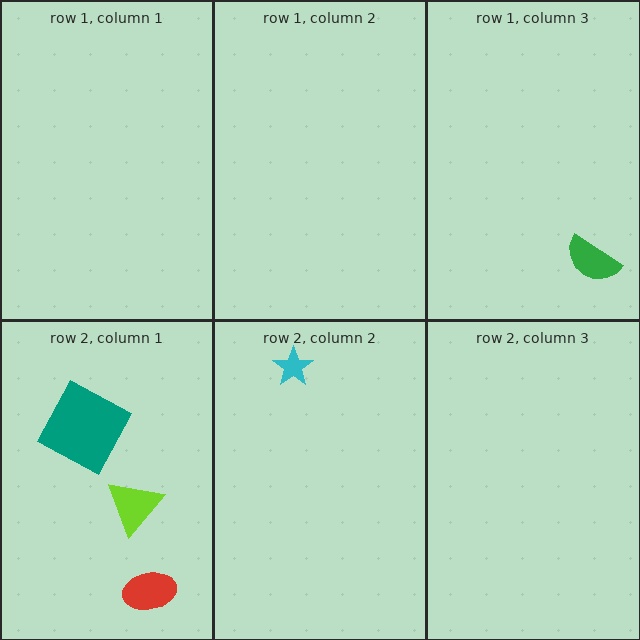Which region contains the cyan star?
The row 2, column 2 region.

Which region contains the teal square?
The row 2, column 1 region.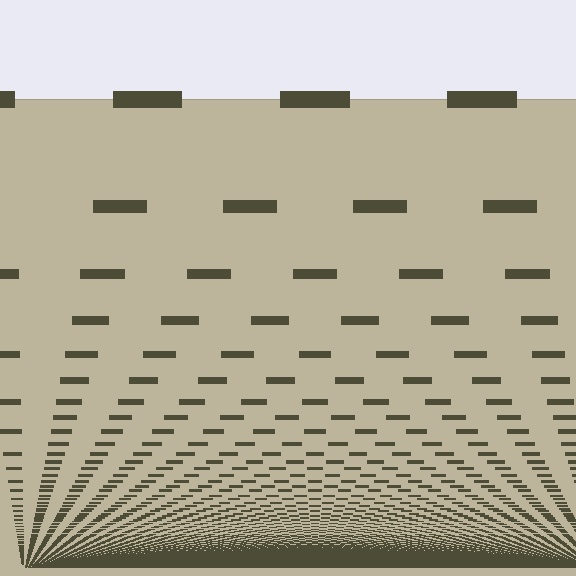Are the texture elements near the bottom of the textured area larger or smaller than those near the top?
Smaller. The gradient is inverted — elements near the bottom are smaller and denser.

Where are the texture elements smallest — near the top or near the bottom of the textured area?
Near the bottom.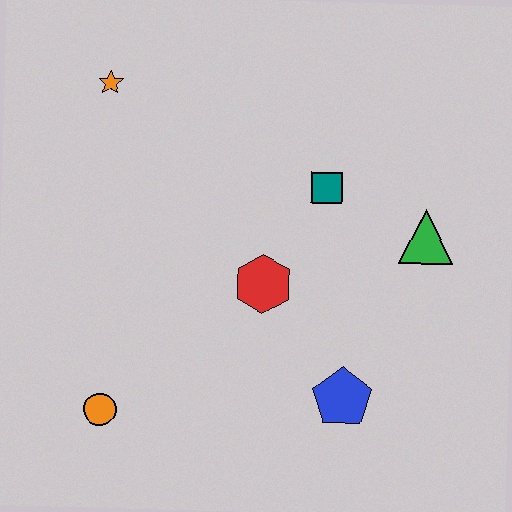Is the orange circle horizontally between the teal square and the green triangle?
No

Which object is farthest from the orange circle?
The green triangle is farthest from the orange circle.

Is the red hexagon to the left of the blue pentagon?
Yes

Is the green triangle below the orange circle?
No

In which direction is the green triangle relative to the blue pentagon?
The green triangle is above the blue pentagon.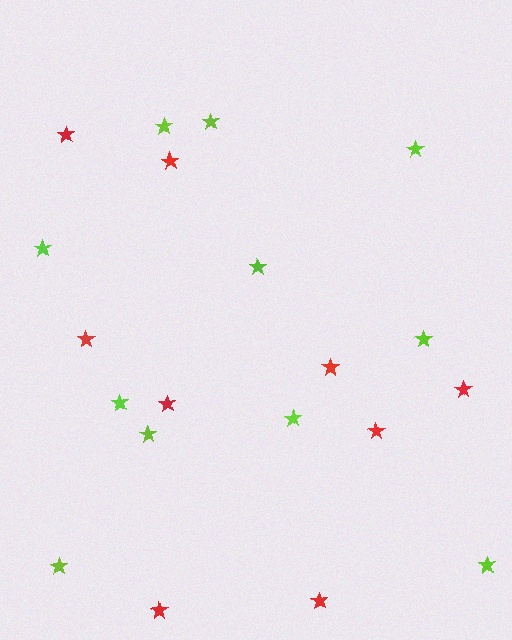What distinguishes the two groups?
There are 2 groups: one group of red stars (9) and one group of lime stars (11).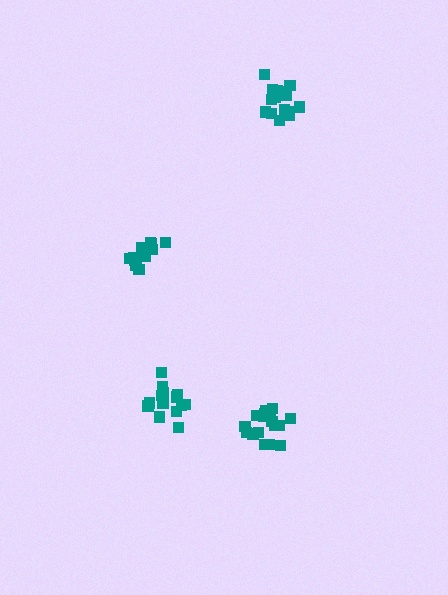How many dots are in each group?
Group 1: 15 dots, Group 2: 18 dots, Group 3: 15 dots, Group 4: 17 dots (65 total).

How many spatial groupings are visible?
There are 4 spatial groupings.